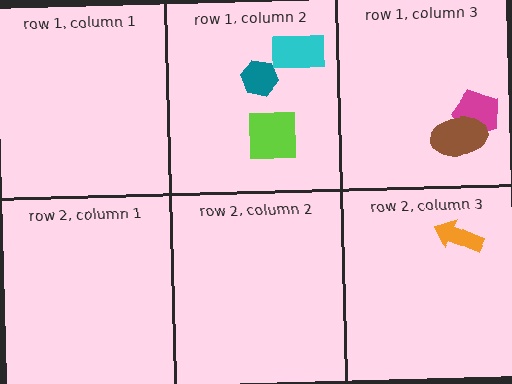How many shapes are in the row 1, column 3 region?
2.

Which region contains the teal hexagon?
The row 1, column 2 region.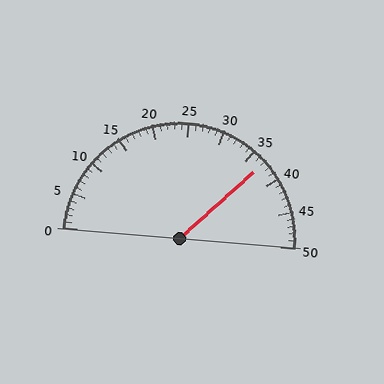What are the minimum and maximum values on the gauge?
The gauge ranges from 0 to 50.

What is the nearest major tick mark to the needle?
The nearest major tick mark is 35.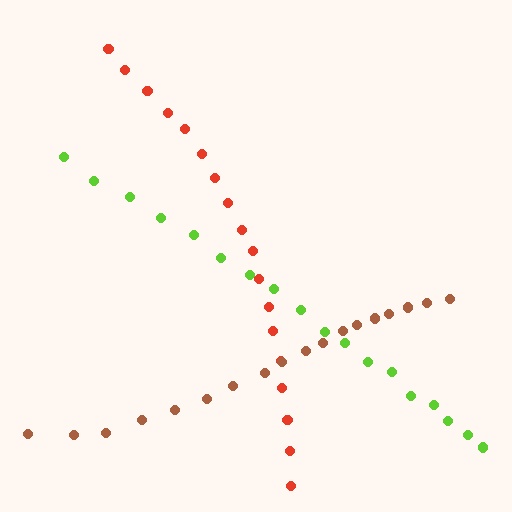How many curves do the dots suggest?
There are 3 distinct paths.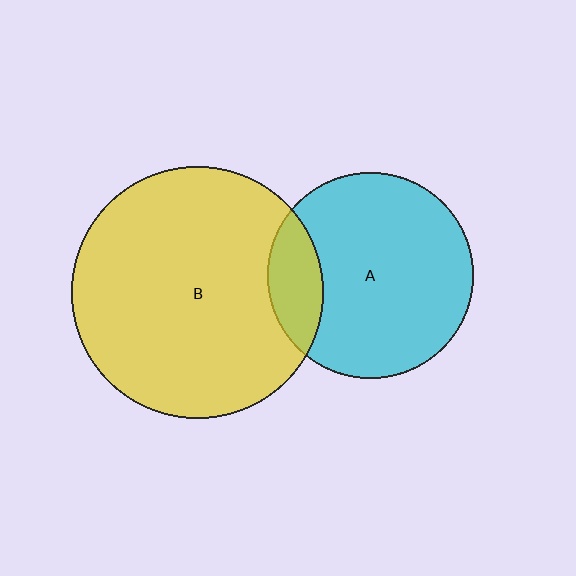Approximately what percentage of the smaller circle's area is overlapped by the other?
Approximately 15%.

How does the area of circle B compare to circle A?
Approximately 1.5 times.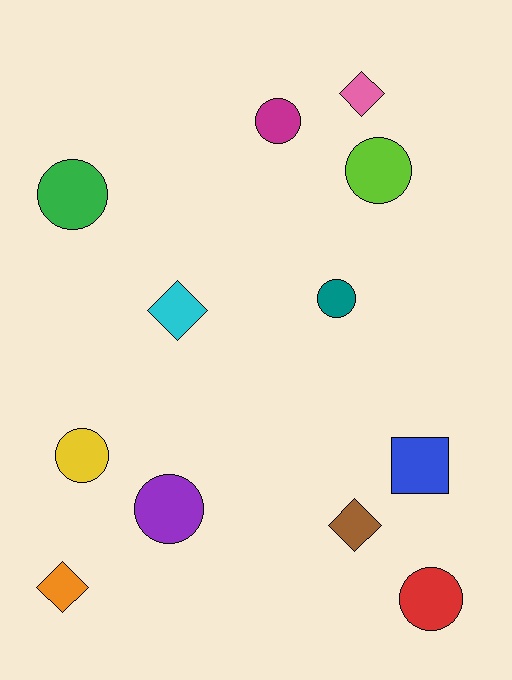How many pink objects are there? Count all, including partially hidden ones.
There is 1 pink object.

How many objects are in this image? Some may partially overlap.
There are 12 objects.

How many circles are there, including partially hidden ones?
There are 7 circles.